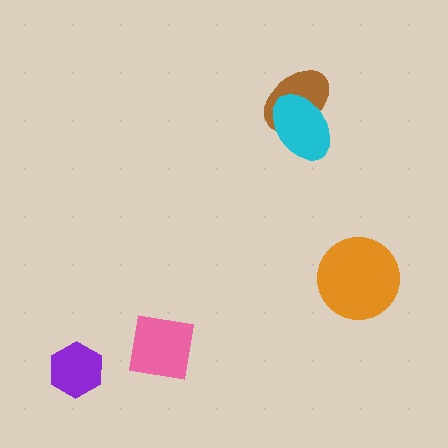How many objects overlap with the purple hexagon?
0 objects overlap with the purple hexagon.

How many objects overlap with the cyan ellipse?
1 object overlaps with the cyan ellipse.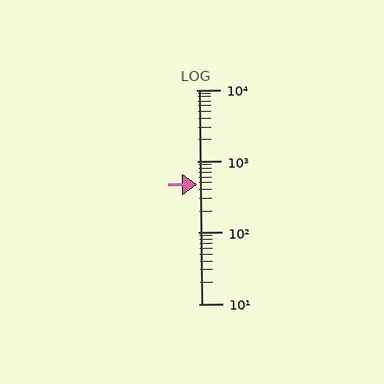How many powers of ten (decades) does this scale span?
The scale spans 3 decades, from 10 to 10000.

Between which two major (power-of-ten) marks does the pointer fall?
The pointer is between 100 and 1000.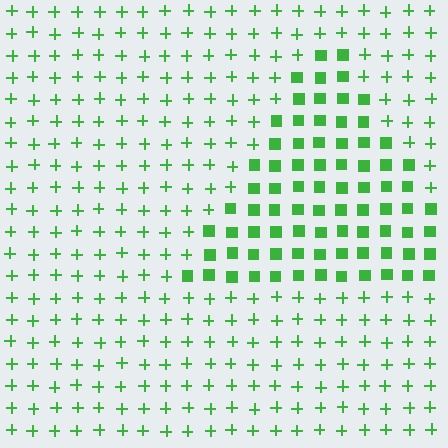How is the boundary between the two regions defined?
The boundary is defined by a change in element shape: squares inside vs. plus signs outside. All elements share the same color and spacing.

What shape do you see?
I see a triangle.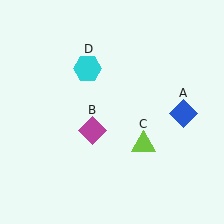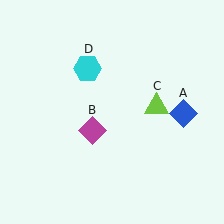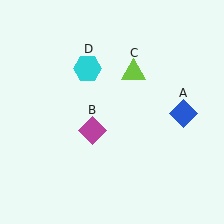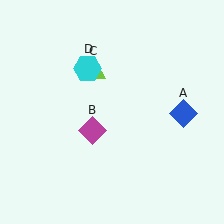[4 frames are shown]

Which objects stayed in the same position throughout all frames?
Blue diamond (object A) and magenta diamond (object B) and cyan hexagon (object D) remained stationary.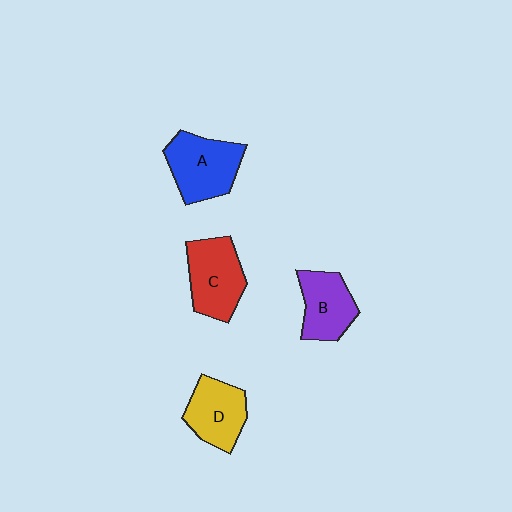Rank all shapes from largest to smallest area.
From largest to smallest: A (blue), C (red), D (yellow), B (purple).